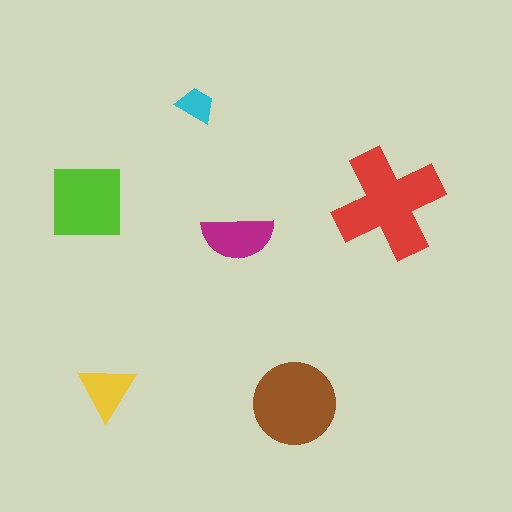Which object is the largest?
The red cross.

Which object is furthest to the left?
The lime square is leftmost.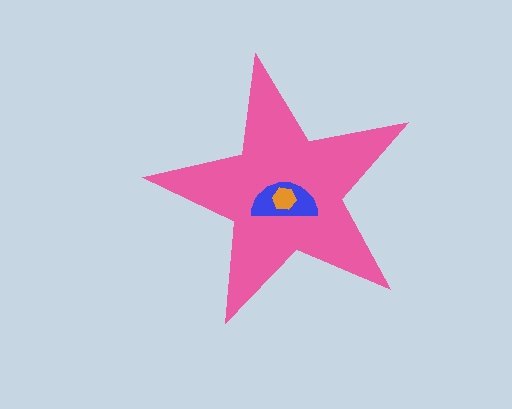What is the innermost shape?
The orange hexagon.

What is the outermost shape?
The pink star.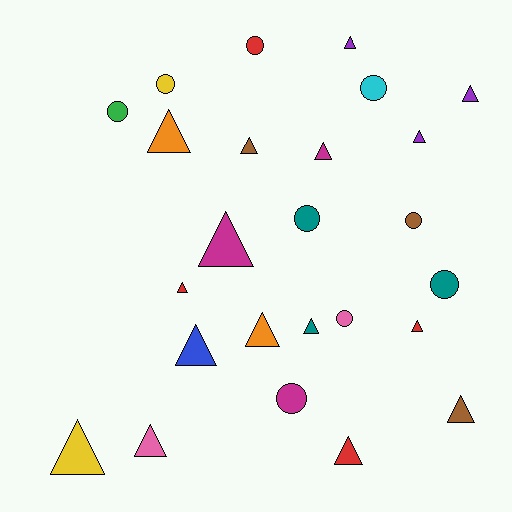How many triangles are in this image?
There are 16 triangles.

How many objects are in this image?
There are 25 objects.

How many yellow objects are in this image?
There are 2 yellow objects.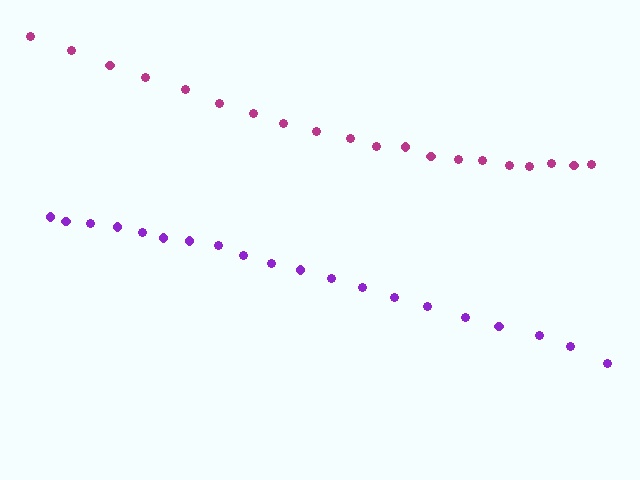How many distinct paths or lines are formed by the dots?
There are 2 distinct paths.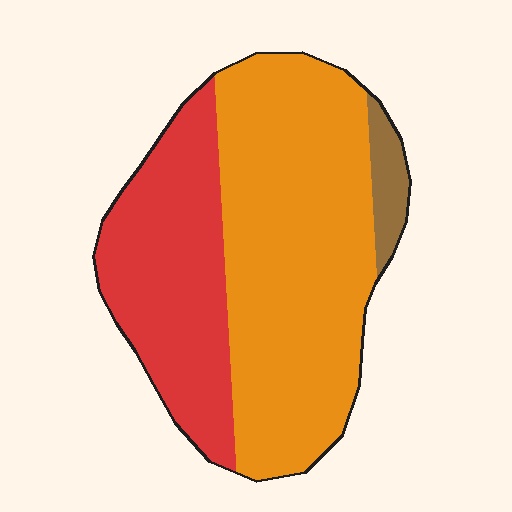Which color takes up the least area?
Brown, at roughly 5%.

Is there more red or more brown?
Red.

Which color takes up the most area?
Orange, at roughly 60%.